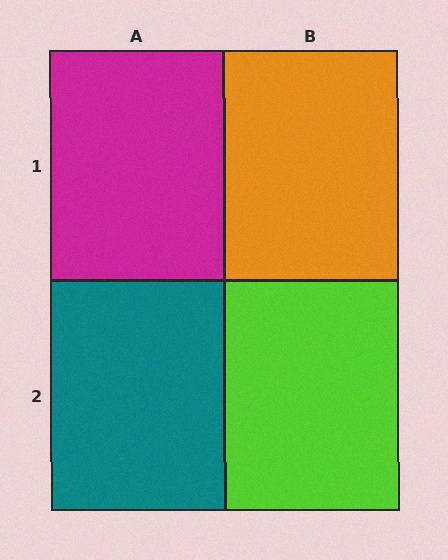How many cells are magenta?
1 cell is magenta.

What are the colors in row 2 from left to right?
Teal, lime.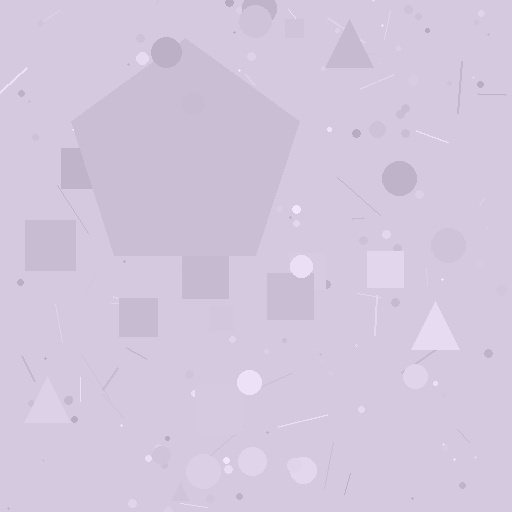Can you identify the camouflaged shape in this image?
The camouflaged shape is a pentagon.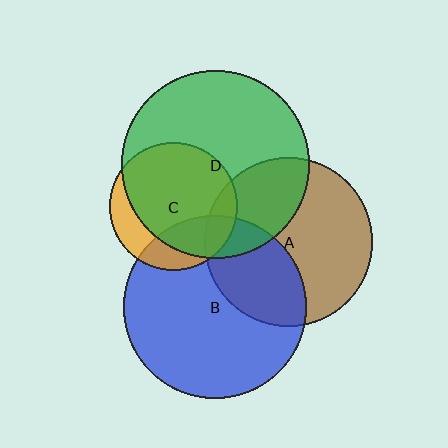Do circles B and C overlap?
Yes.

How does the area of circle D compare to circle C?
Approximately 2.2 times.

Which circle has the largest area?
Circle D (green).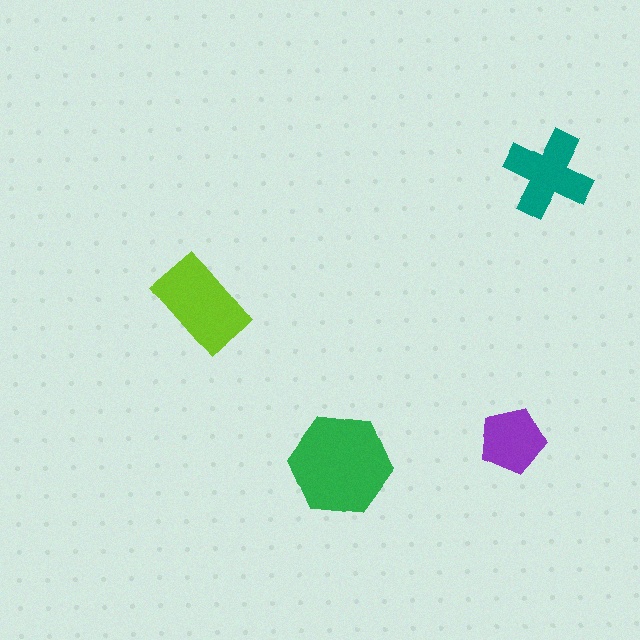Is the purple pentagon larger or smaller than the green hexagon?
Smaller.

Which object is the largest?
The green hexagon.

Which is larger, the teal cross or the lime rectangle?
The lime rectangle.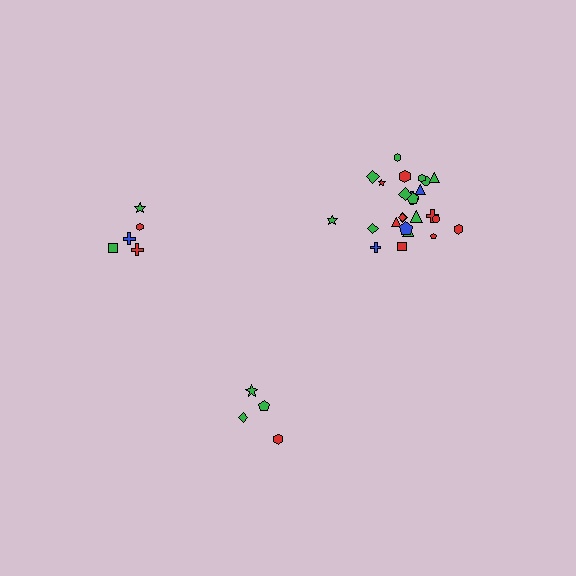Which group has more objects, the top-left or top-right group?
The top-right group.